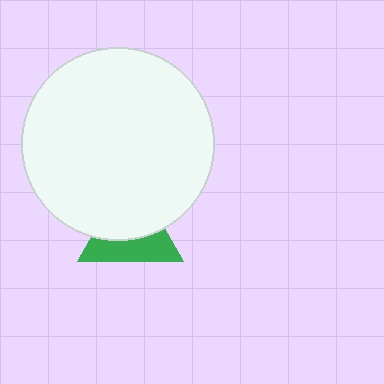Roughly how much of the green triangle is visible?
A small part of it is visible (roughly 44%).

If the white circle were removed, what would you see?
You would see the complete green triangle.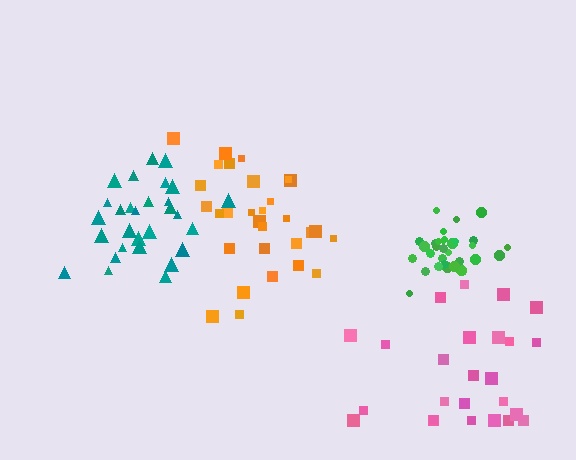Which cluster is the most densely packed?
Green.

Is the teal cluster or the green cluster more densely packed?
Green.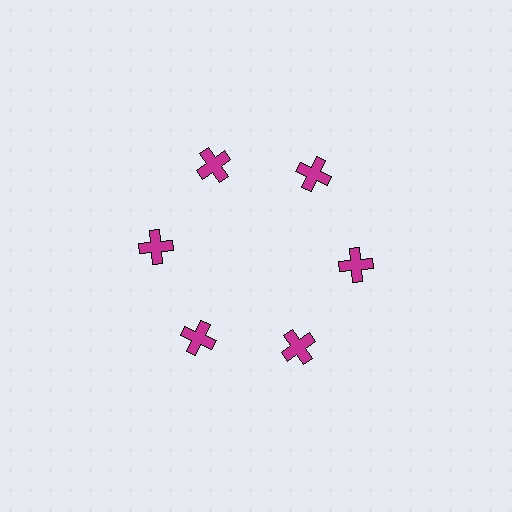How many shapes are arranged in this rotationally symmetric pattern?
There are 6 shapes, arranged in 6 groups of 1.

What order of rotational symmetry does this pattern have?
This pattern has 6-fold rotational symmetry.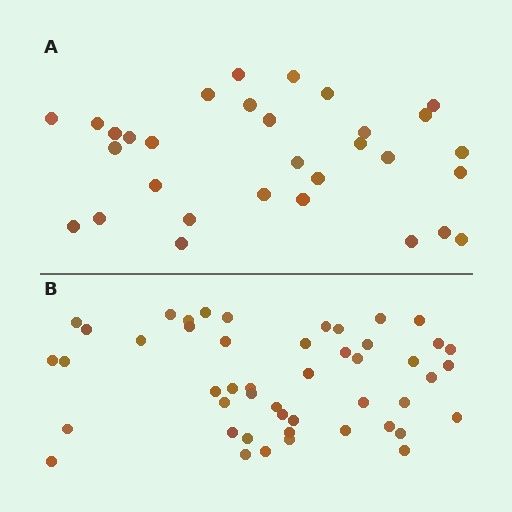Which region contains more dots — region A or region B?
Region B (the bottom region) has more dots.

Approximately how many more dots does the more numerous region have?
Region B has approximately 15 more dots than region A.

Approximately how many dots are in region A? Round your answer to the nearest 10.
About 30 dots. (The exact count is 31, which rounds to 30.)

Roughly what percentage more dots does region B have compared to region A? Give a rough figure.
About 55% more.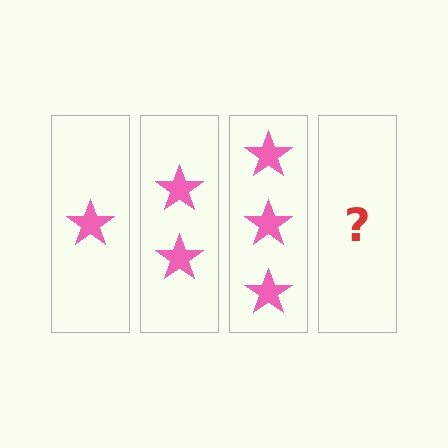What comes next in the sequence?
The next element should be 4 stars.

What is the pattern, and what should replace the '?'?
The pattern is that each step adds one more star. The '?' should be 4 stars.